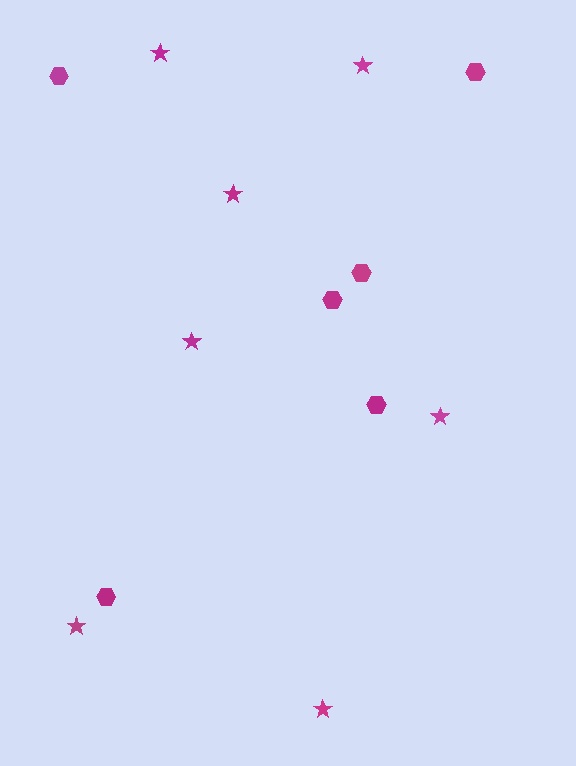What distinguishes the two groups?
There are 2 groups: one group of stars (7) and one group of hexagons (6).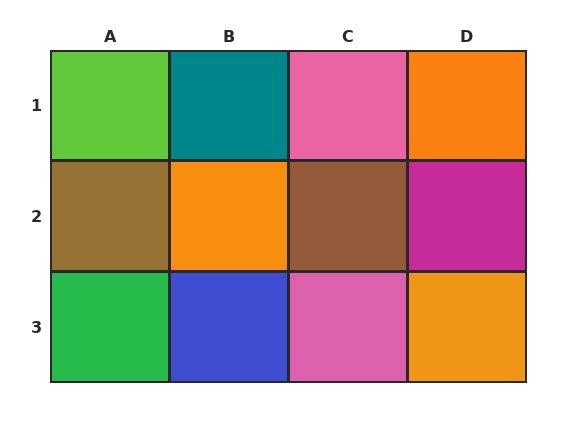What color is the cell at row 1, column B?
Teal.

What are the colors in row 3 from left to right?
Green, blue, pink, orange.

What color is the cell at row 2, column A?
Brown.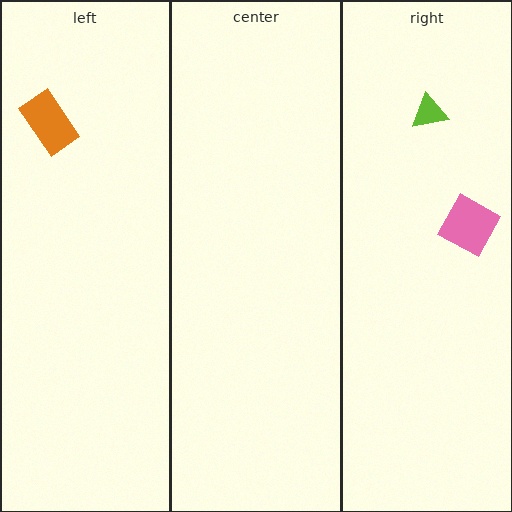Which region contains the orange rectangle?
The left region.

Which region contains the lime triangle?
The right region.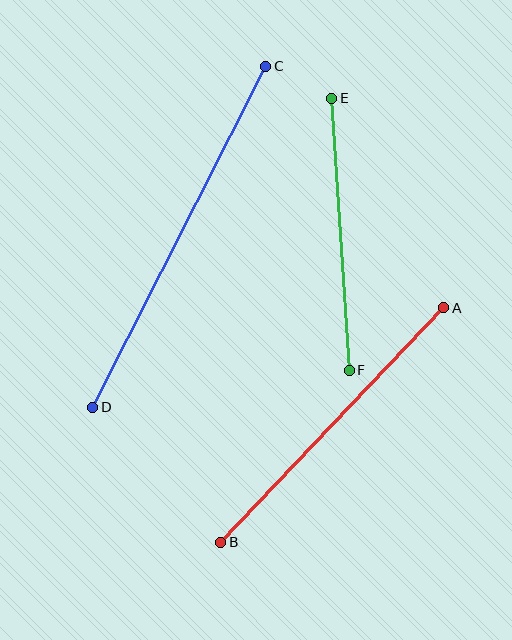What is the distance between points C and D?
The distance is approximately 382 pixels.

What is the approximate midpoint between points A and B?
The midpoint is at approximately (332, 425) pixels.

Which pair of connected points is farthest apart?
Points C and D are farthest apart.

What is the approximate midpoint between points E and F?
The midpoint is at approximately (340, 234) pixels.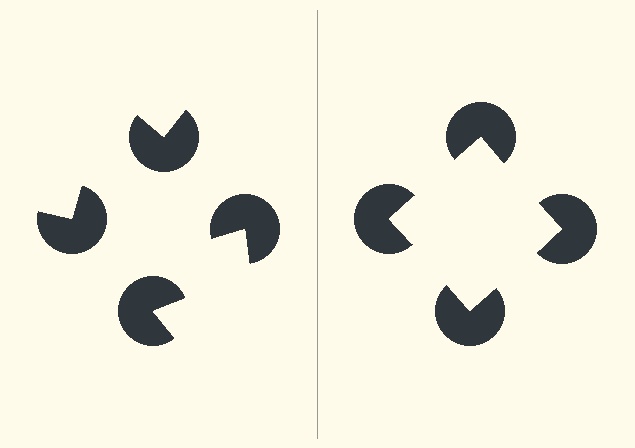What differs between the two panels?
The pac-man discs are positioned identically on both sides; only the wedge orientations differ. On the right they align to a square; on the left they are misaligned.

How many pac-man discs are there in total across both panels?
8 — 4 on each side.